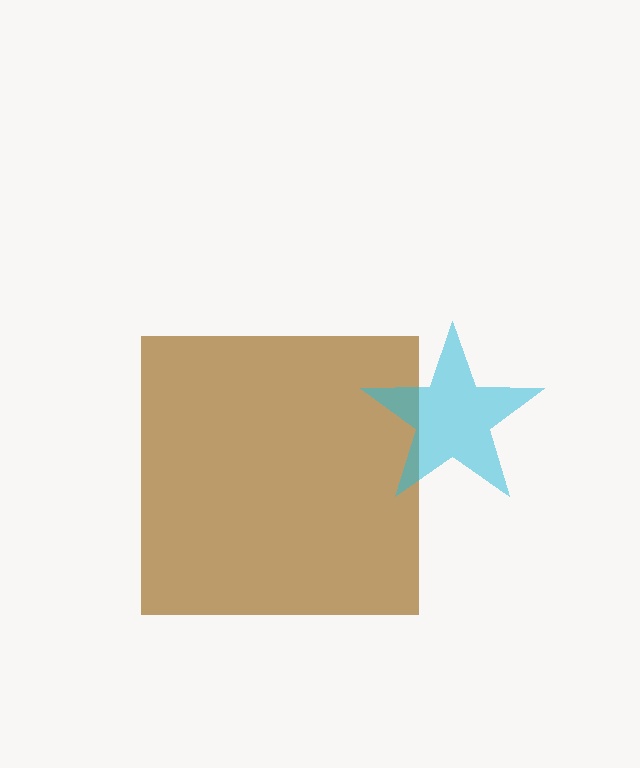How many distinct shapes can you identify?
There are 2 distinct shapes: a brown square, a cyan star.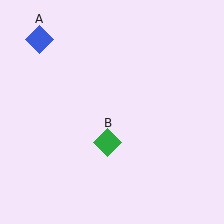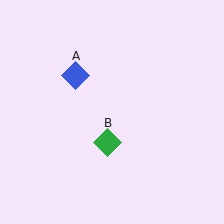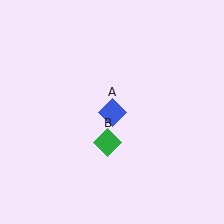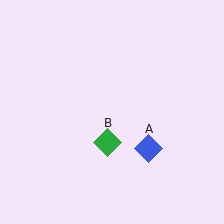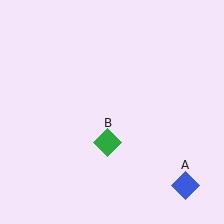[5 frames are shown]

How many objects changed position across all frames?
1 object changed position: blue diamond (object A).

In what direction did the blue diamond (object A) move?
The blue diamond (object A) moved down and to the right.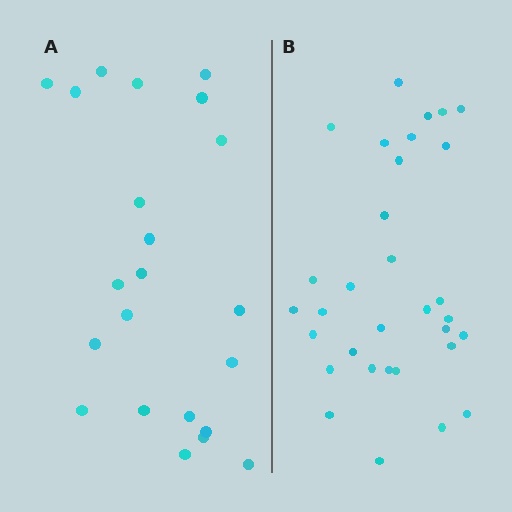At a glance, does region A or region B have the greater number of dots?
Region B (the right region) has more dots.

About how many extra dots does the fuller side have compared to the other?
Region B has roughly 10 or so more dots than region A.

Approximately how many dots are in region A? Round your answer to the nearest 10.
About 20 dots. (The exact count is 22, which rounds to 20.)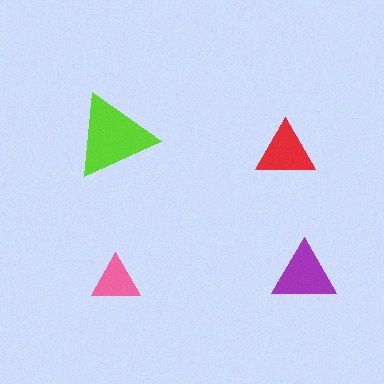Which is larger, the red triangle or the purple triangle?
The purple one.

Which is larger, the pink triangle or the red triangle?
The red one.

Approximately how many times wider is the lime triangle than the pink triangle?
About 1.5 times wider.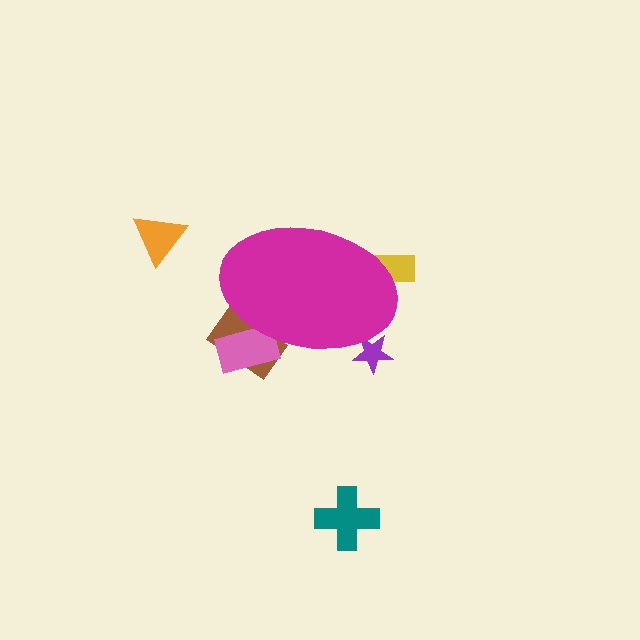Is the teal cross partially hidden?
No, the teal cross is fully visible.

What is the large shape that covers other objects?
A magenta ellipse.